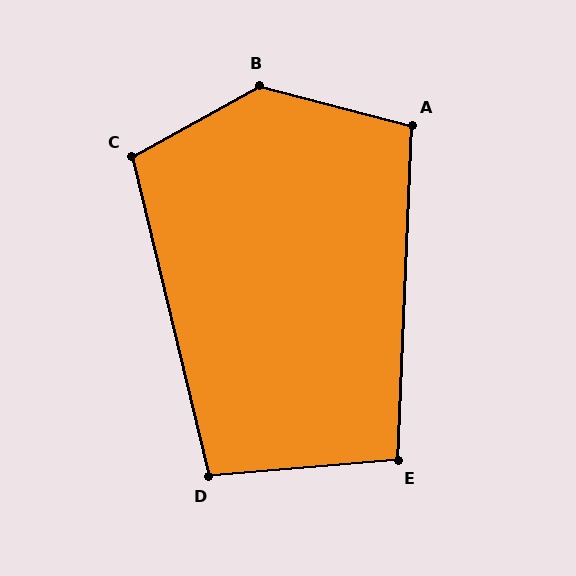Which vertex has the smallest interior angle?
E, at approximately 97 degrees.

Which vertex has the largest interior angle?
B, at approximately 136 degrees.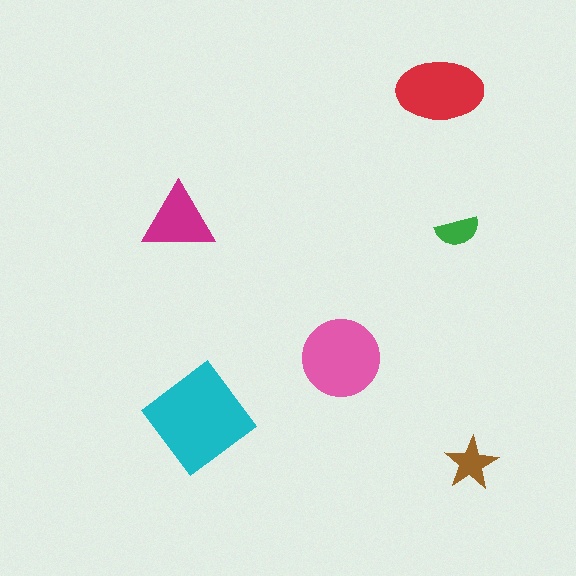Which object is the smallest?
The green semicircle.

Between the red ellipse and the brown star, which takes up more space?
The red ellipse.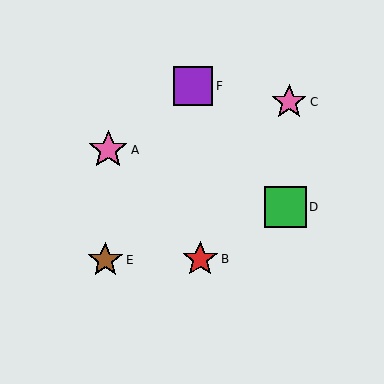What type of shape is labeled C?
Shape C is a pink star.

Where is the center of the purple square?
The center of the purple square is at (193, 86).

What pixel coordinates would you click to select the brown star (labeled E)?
Click at (105, 260) to select the brown star E.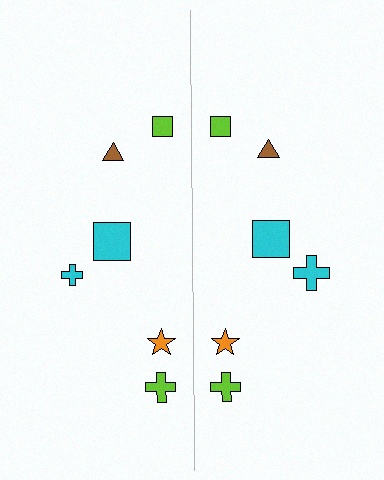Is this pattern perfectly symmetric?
No, the pattern is not perfectly symmetric. The cyan cross on the right side has a different size than its mirror counterpart.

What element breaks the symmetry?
The cyan cross on the right side has a different size than its mirror counterpart.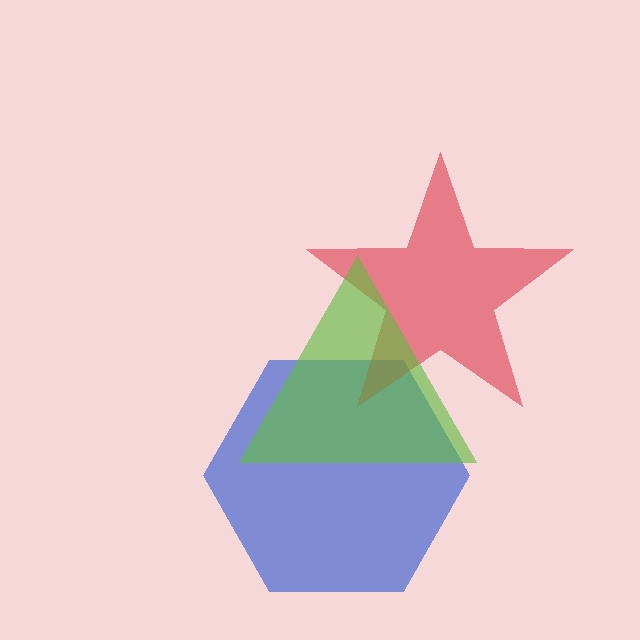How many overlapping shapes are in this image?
There are 3 overlapping shapes in the image.